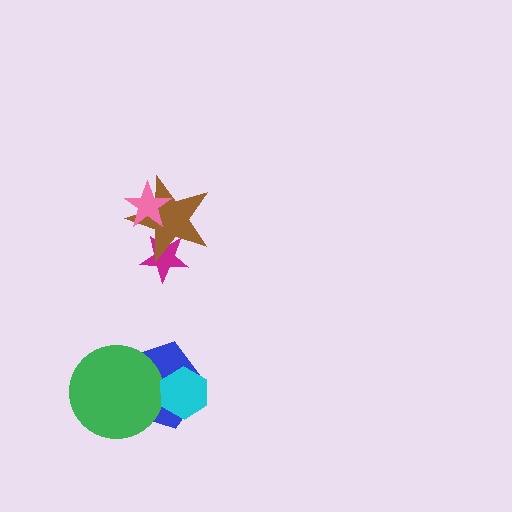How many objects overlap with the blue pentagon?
2 objects overlap with the blue pentagon.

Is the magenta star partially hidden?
Yes, it is partially covered by another shape.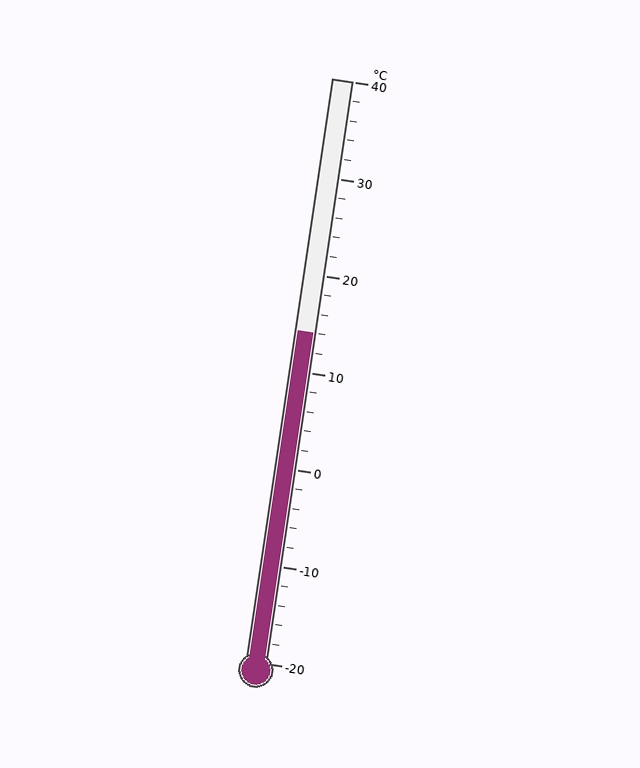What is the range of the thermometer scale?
The thermometer scale ranges from -20°C to 40°C.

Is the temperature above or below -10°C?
The temperature is above -10°C.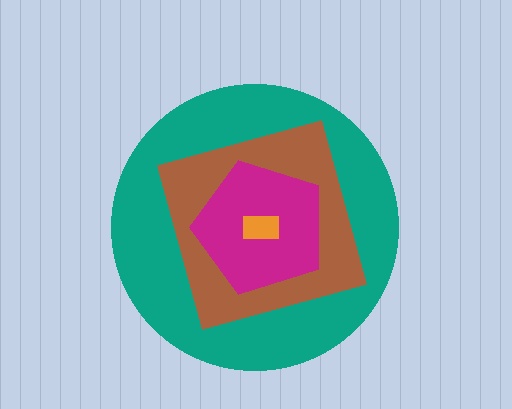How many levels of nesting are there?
4.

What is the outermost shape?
The teal circle.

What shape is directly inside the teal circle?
The brown diamond.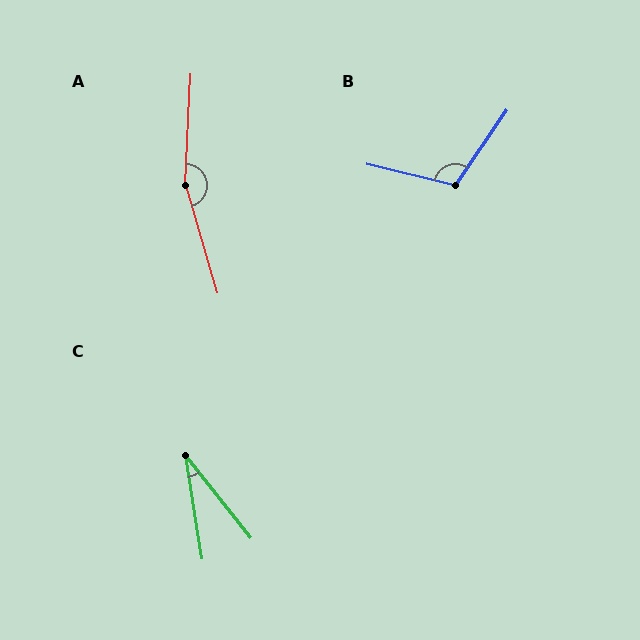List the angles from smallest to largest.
C (30°), B (111°), A (161°).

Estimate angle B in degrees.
Approximately 111 degrees.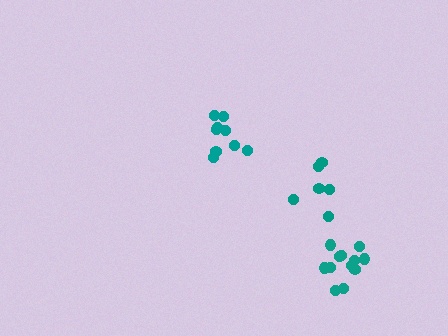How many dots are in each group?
Group 1: 6 dots, Group 2: 9 dots, Group 3: 12 dots (27 total).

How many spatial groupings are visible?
There are 3 spatial groupings.